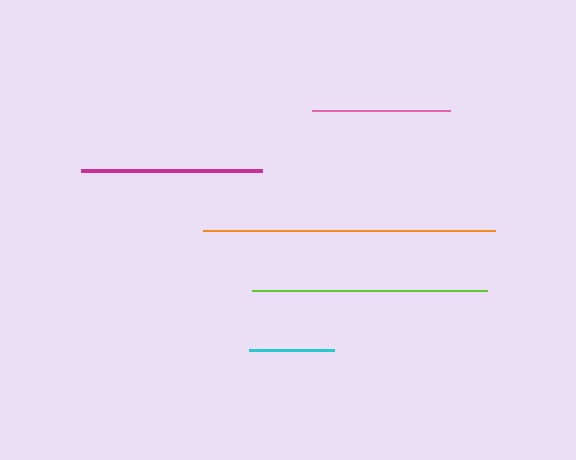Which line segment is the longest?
The orange line is the longest at approximately 293 pixels.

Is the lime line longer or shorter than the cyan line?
The lime line is longer than the cyan line.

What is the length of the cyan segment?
The cyan segment is approximately 85 pixels long.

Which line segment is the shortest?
The cyan line is the shortest at approximately 85 pixels.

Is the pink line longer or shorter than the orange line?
The orange line is longer than the pink line.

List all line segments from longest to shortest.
From longest to shortest: orange, lime, magenta, pink, cyan.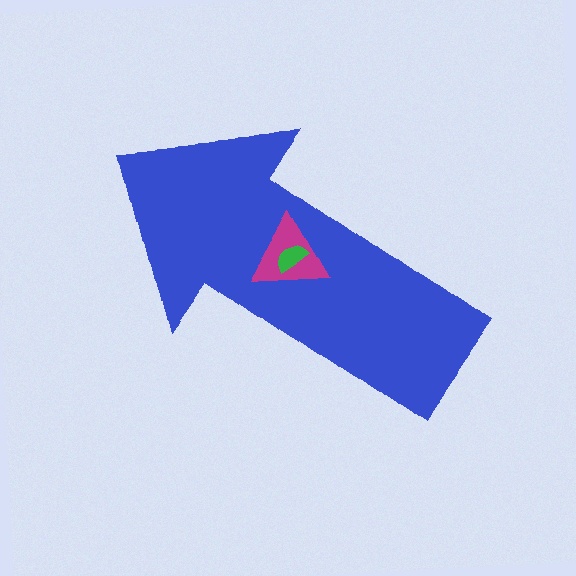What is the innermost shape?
The green semicircle.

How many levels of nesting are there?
3.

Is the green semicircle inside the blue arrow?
Yes.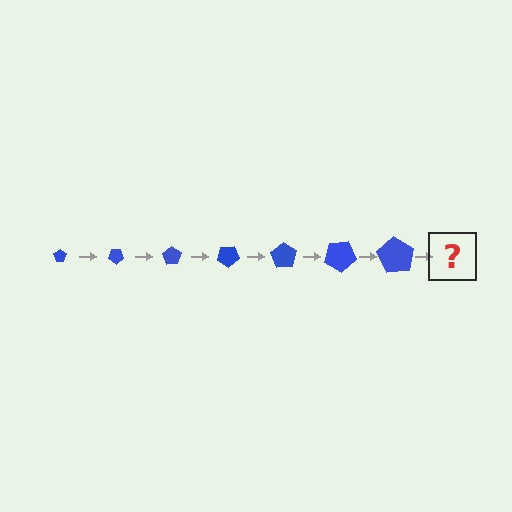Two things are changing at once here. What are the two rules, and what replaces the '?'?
The two rules are that the pentagon grows larger each step and it rotates 35 degrees each step. The '?' should be a pentagon, larger than the previous one and rotated 245 degrees from the start.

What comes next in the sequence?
The next element should be a pentagon, larger than the previous one and rotated 245 degrees from the start.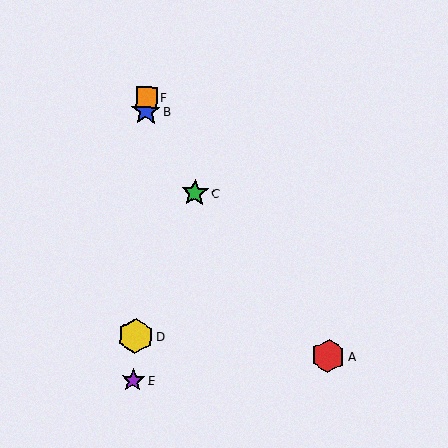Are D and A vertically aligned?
No, D is at x≈135 and A is at x≈328.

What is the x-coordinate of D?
Object D is at x≈135.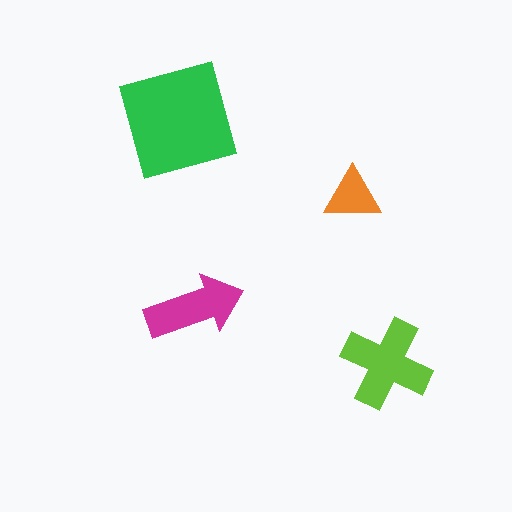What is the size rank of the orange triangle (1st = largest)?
4th.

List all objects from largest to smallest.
The green square, the lime cross, the magenta arrow, the orange triangle.